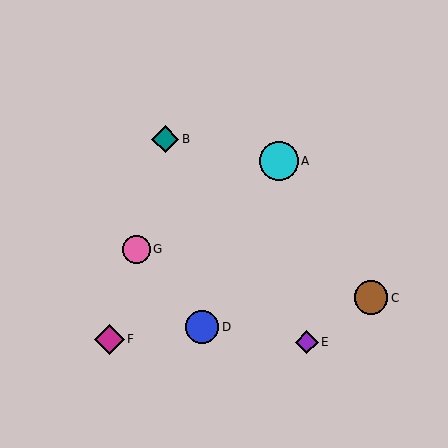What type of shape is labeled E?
Shape E is a purple diamond.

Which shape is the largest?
The cyan circle (labeled A) is the largest.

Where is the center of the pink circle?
The center of the pink circle is at (136, 249).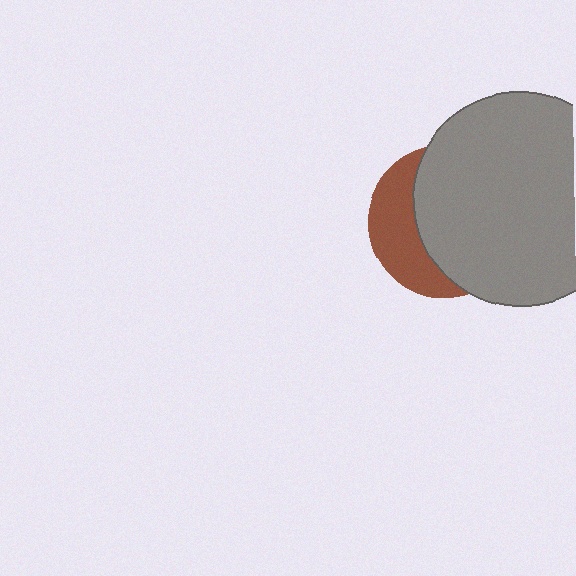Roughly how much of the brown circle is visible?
A small part of it is visible (roughly 35%).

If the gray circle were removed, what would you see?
You would see the complete brown circle.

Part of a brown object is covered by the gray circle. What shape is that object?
It is a circle.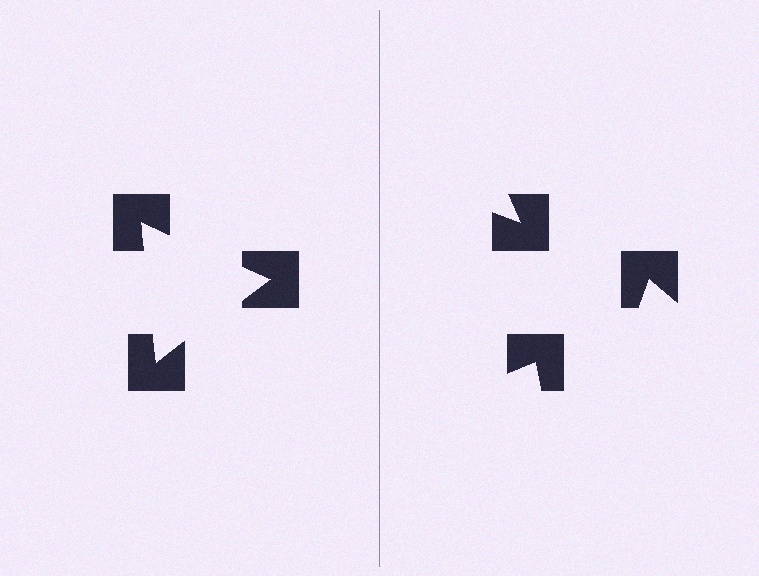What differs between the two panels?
The notched squares are positioned identically on both sides; only the wedge orientations differ. On the left they align to a triangle; on the right they are misaligned.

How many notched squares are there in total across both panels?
6 — 3 on each side.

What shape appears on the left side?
An illusory triangle.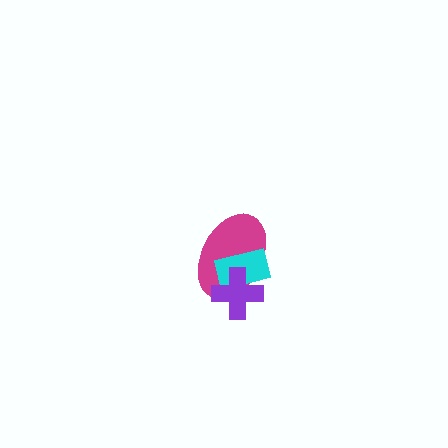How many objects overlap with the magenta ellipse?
2 objects overlap with the magenta ellipse.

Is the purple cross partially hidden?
No, no other shape covers it.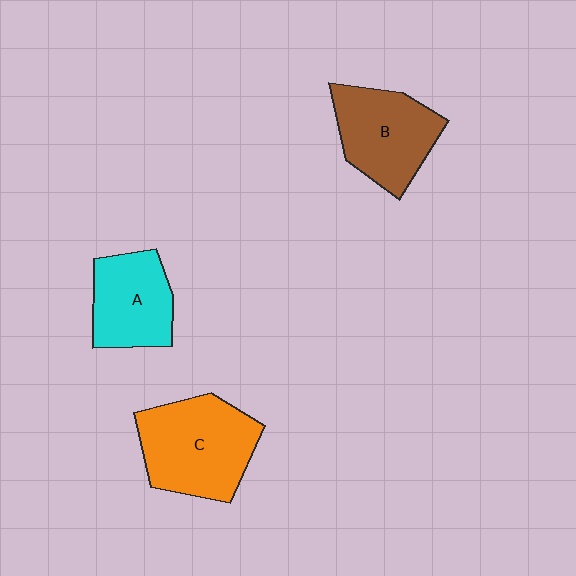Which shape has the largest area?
Shape C (orange).